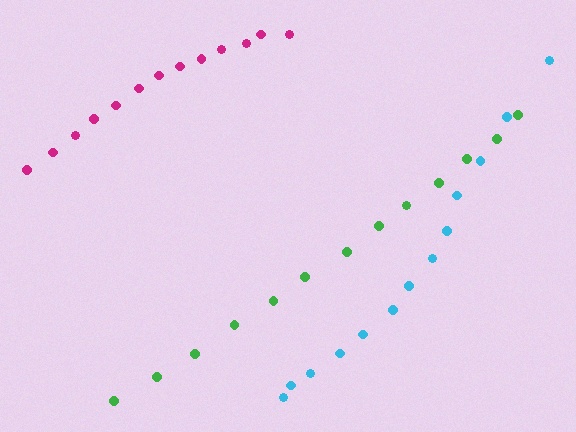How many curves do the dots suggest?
There are 3 distinct paths.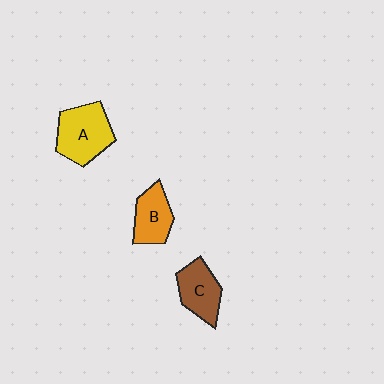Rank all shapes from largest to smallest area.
From largest to smallest: A (yellow), C (brown), B (orange).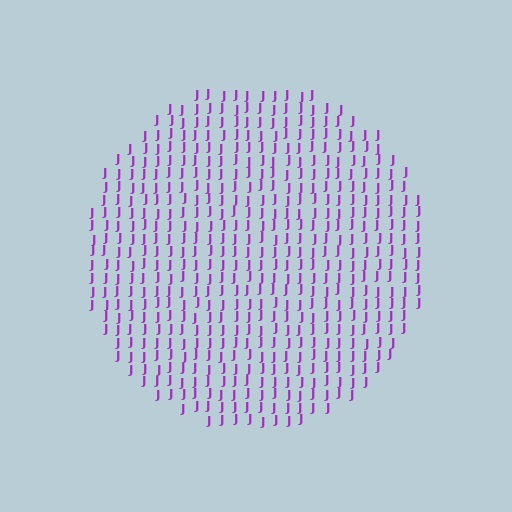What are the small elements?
The small elements are letter J's.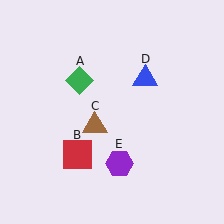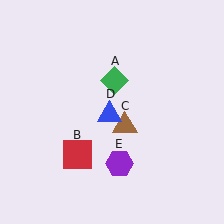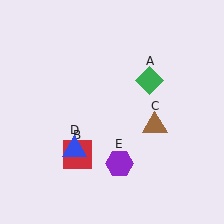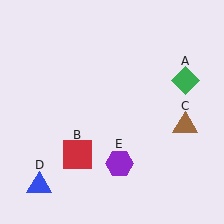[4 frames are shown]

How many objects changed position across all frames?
3 objects changed position: green diamond (object A), brown triangle (object C), blue triangle (object D).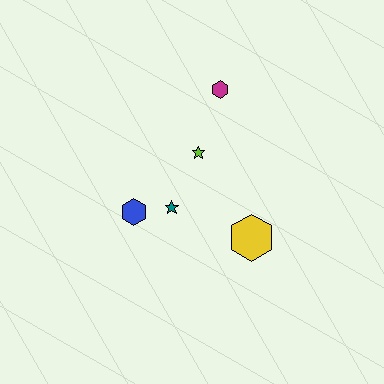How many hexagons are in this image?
There are 3 hexagons.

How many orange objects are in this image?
There are no orange objects.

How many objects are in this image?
There are 5 objects.